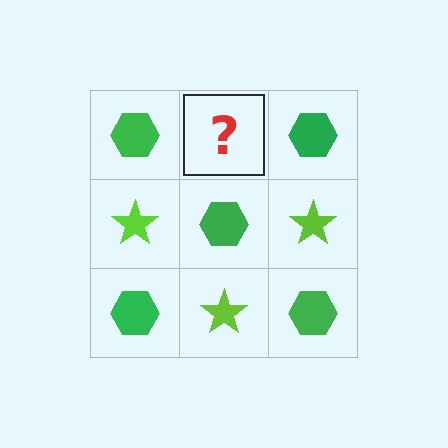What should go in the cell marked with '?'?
The missing cell should contain a lime star.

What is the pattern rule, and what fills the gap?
The rule is that it alternates green hexagon and lime star in a checkerboard pattern. The gap should be filled with a lime star.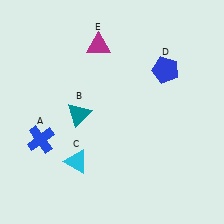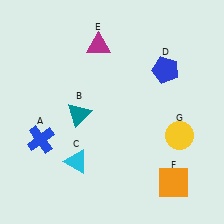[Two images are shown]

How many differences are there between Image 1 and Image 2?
There are 2 differences between the two images.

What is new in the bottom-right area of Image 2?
A yellow circle (G) was added in the bottom-right area of Image 2.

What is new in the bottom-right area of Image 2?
An orange square (F) was added in the bottom-right area of Image 2.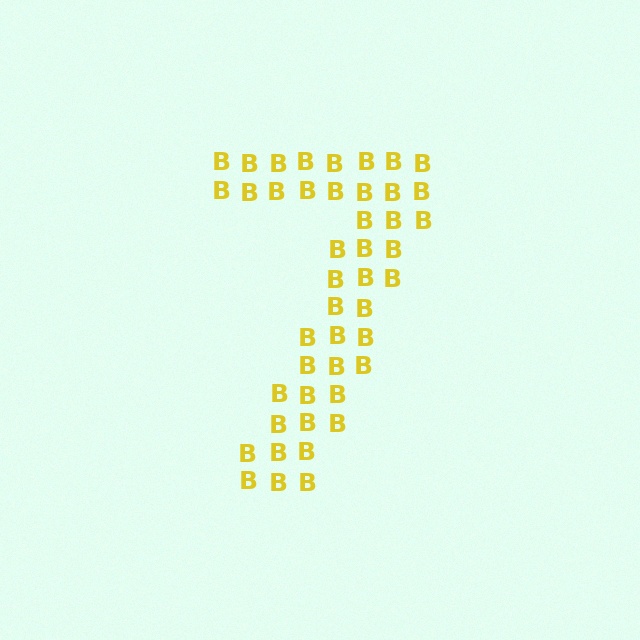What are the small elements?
The small elements are letter B's.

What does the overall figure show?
The overall figure shows the digit 7.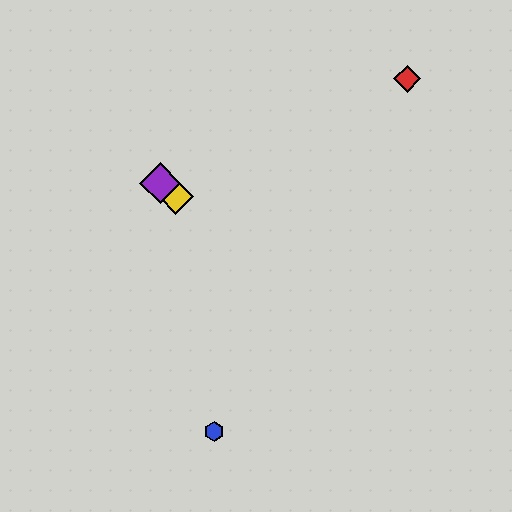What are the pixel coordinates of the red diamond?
The red diamond is at (407, 79).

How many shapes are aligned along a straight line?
3 shapes (the green hexagon, the yellow diamond, the purple diamond) are aligned along a straight line.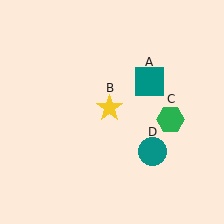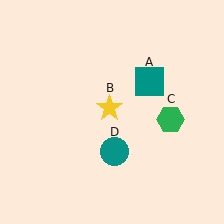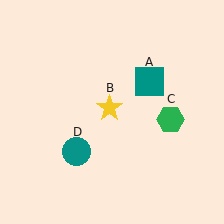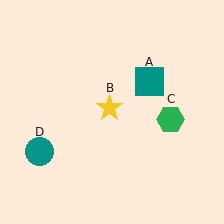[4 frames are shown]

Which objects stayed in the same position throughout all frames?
Teal square (object A) and yellow star (object B) and green hexagon (object C) remained stationary.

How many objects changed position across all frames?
1 object changed position: teal circle (object D).